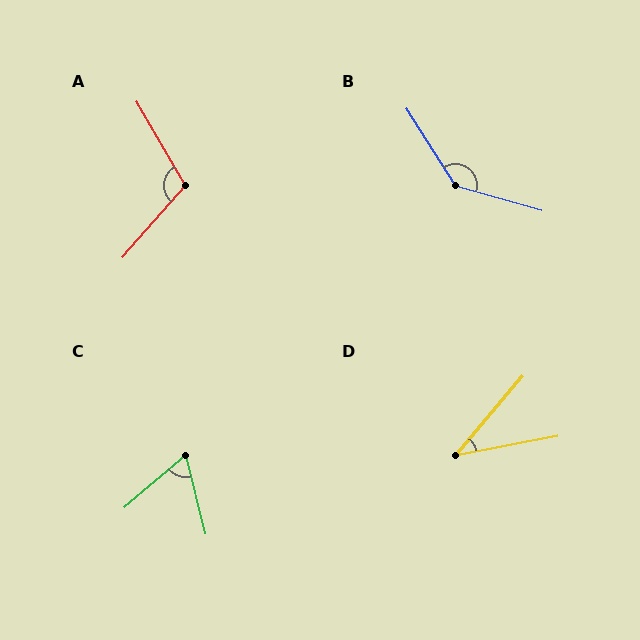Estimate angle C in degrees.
Approximately 64 degrees.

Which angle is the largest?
B, at approximately 138 degrees.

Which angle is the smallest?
D, at approximately 39 degrees.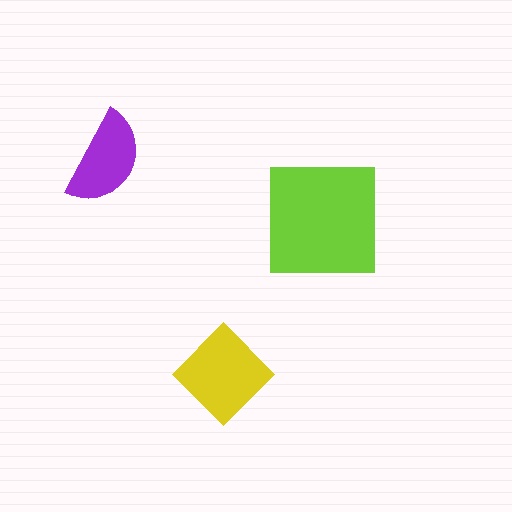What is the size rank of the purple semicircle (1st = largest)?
3rd.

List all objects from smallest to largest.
The purple semicircle, the yellow diamond, the lime square.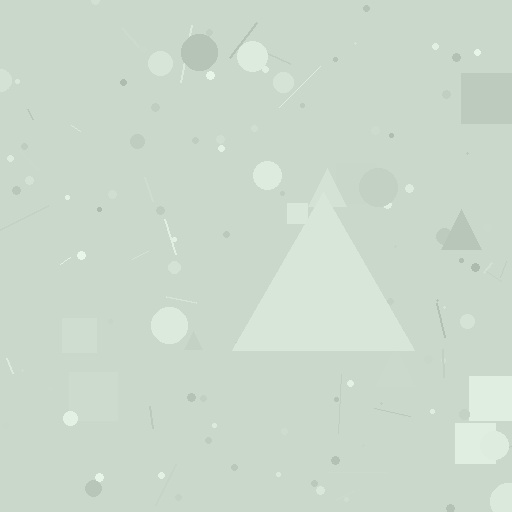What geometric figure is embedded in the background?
A triangle is embedded in the background.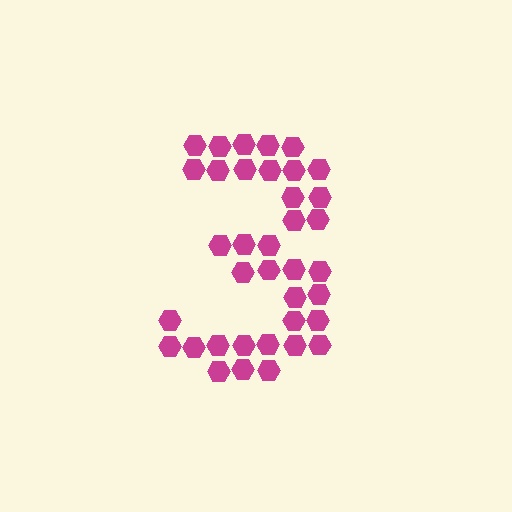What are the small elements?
The small elements are hexagons.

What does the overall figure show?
The overall figure shows the digit 3.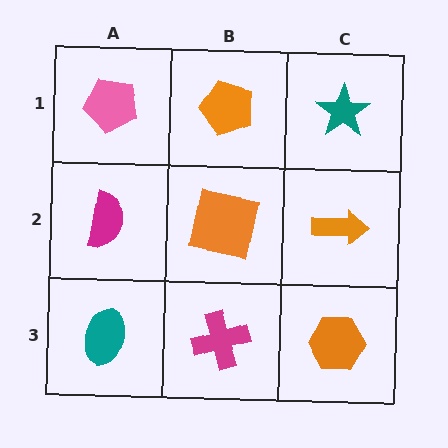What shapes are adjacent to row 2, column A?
A pink pentagon (row 1, column A), a teal ellipse (row 3, column A), an orange square (row 2, column B).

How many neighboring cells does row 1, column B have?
3.